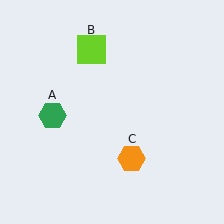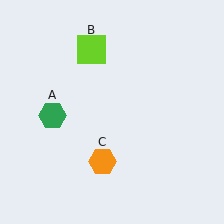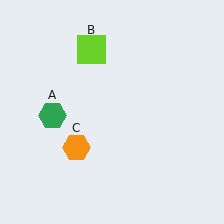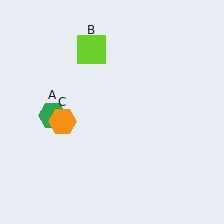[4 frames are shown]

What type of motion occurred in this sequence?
The orange hexagon (object C) rotated clockwise around the center of the scene.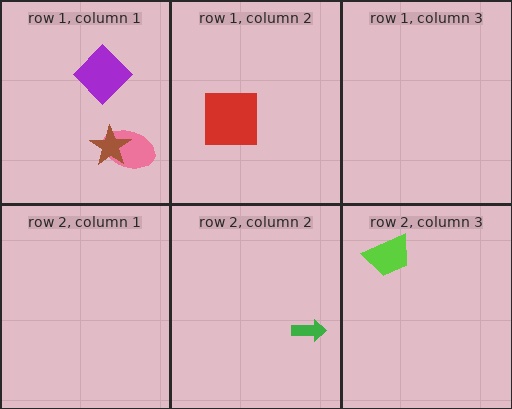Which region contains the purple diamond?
The row 1, column 1 region.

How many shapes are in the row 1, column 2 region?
1.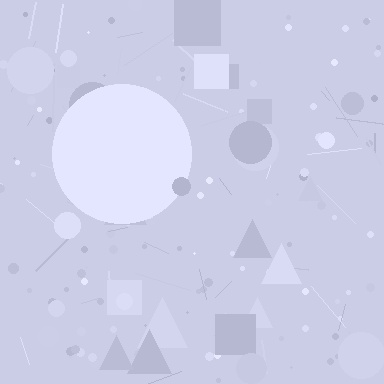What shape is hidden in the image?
A circle is hidden in the image.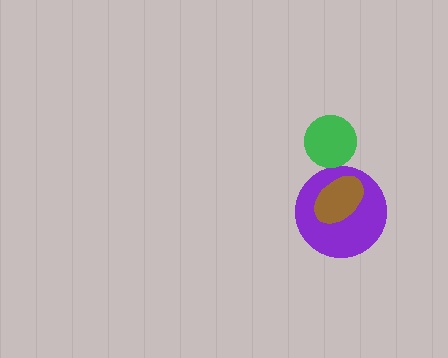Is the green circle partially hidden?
No, no other shape covers it.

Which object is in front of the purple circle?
The brown ellipse is in front of the purple circle.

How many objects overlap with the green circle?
0 objects overlap with the green circle.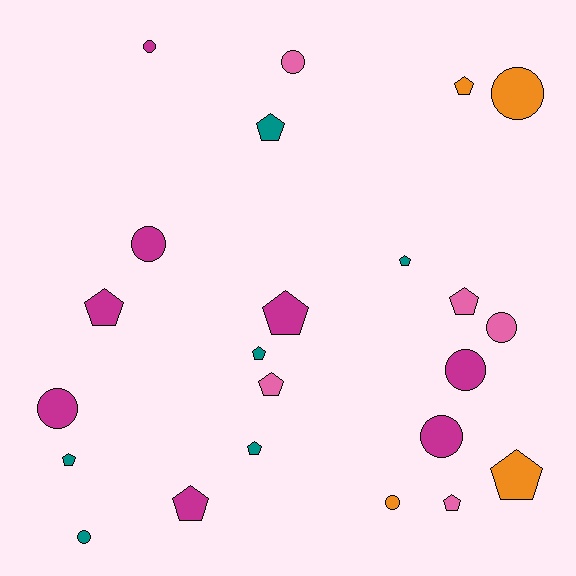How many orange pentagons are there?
There are 2 orange pentagons.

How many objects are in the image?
There are 23 objects.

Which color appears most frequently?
Magenta, with 8 objects.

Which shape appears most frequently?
Pentagon, with 13 objects.